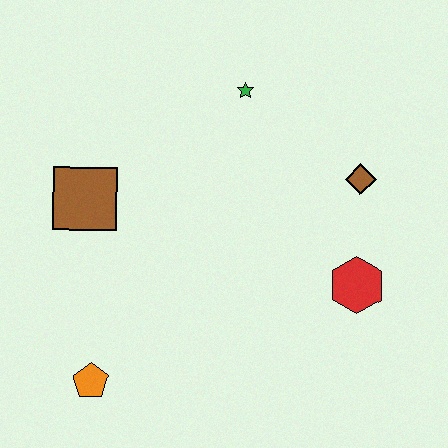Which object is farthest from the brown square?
The red hexagon is farthest from the brown square.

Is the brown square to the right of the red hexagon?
No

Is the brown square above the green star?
No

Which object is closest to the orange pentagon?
The brown square is closest to the orange pentagon.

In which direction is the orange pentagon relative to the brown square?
The orange pentagon is below the brown square.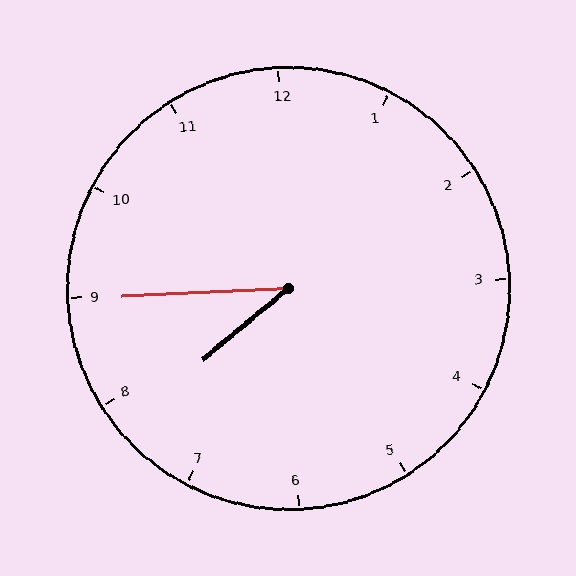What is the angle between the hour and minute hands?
Approximately 38 degrees.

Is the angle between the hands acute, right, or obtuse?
It is acute.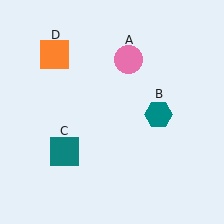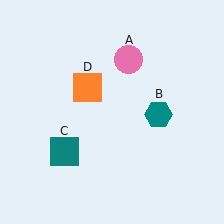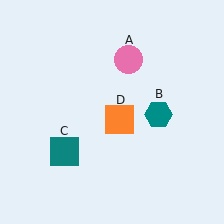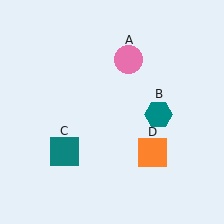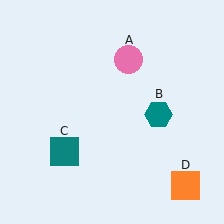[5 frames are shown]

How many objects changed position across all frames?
1 object changed position: orange square (object D).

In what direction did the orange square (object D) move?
The orange square (object D) moved down and to the right.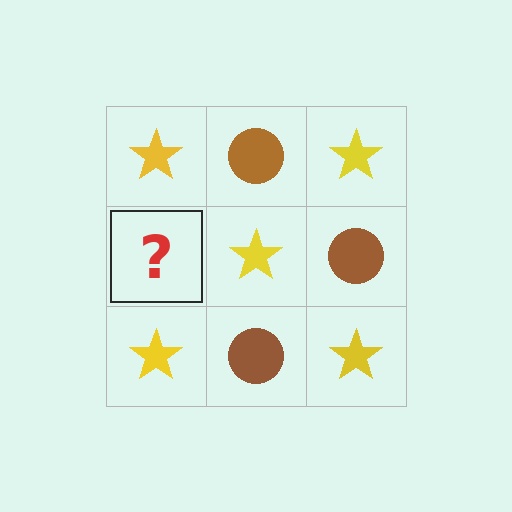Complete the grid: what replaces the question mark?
The question mark should be replaced with a brown circle.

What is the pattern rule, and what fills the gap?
The rule is that it alternates yellow star and brown circle in a checkerboard pattern. The gap should be filled with a brown circle.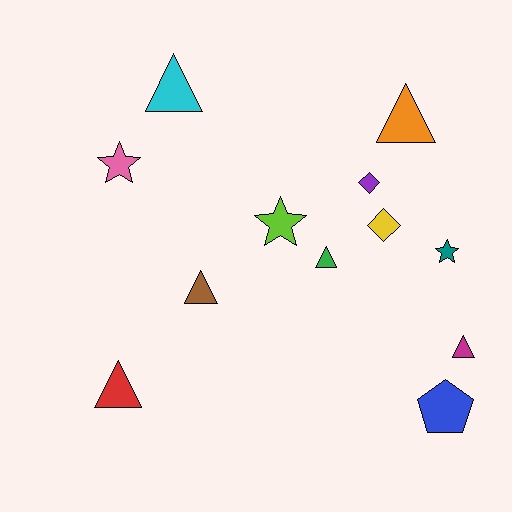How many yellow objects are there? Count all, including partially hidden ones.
There is 1 yellow object.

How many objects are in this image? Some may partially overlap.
There are 12 objects.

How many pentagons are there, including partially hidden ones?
There is 1 pentagon.